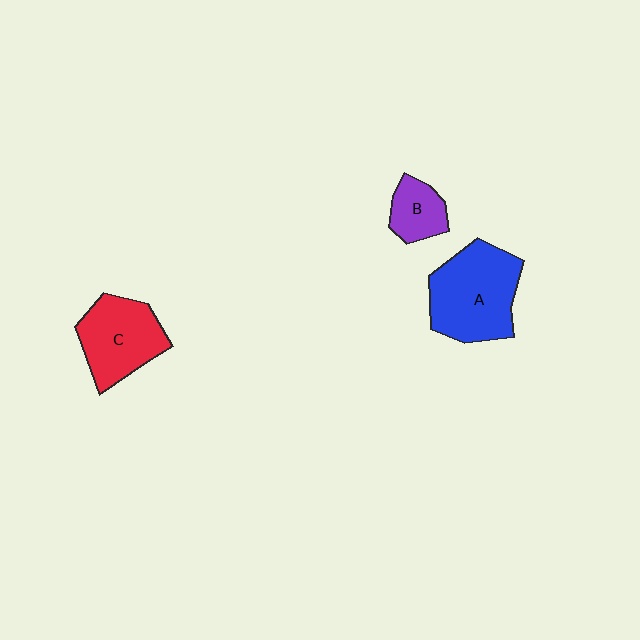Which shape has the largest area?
Shape A (blue).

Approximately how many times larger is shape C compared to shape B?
Approximately 1.9 times.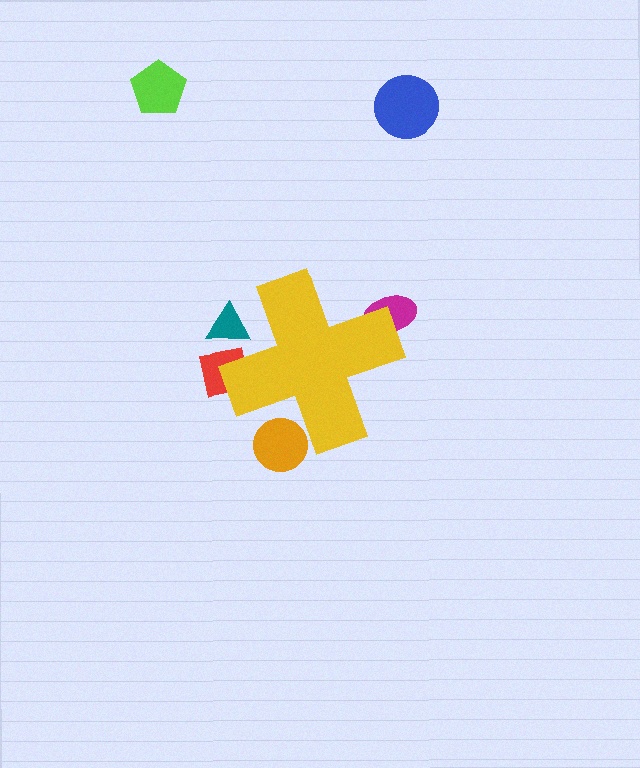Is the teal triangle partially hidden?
Yes, the teal triangle is partially hidden behind the yellow cross.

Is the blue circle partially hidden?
No, the blue circle is fully visible.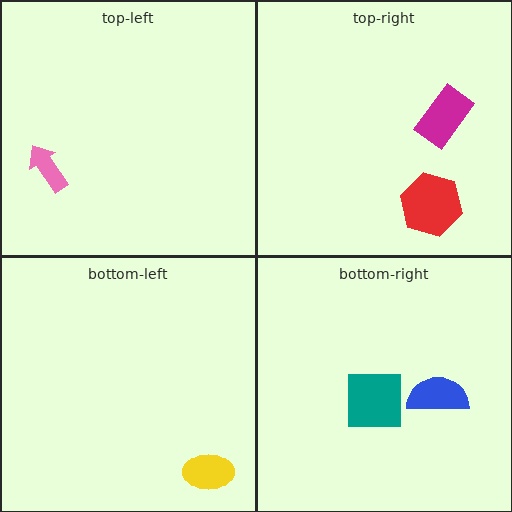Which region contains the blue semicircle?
The bottom-right region.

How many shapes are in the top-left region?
1.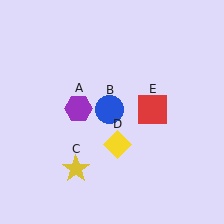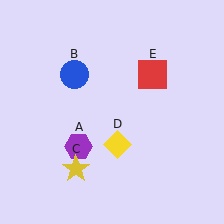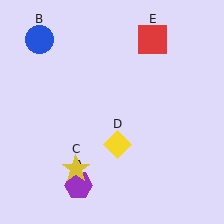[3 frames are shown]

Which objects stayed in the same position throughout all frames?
Yellow star (object C) and yellow diamond (object D) remained stationary.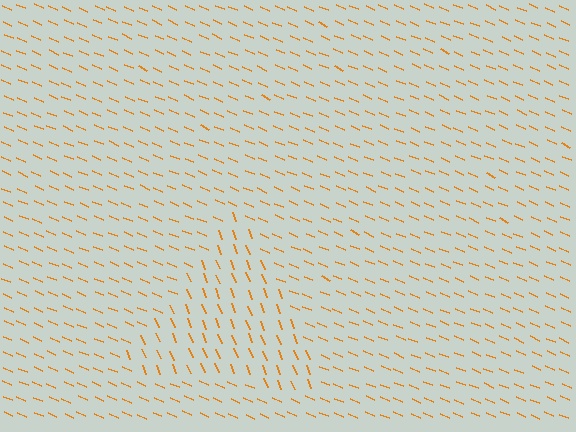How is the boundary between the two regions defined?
The boundary is defined purely by a change in line orientation (approximately 45 degrees difference). All lines are the same color and thickness.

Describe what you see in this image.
The image is filled with small orange line segments. A triangle region in the image has lines oriented differently from the surrounding lines, creating a visible texture boundary.